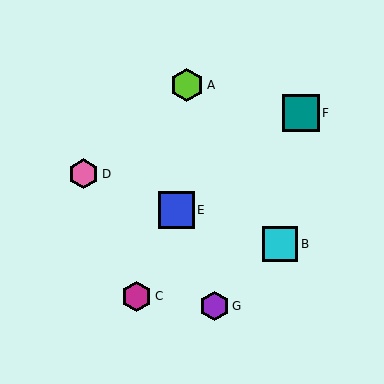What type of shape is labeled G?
Shape G is a purple hexagon.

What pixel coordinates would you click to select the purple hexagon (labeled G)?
Click at (215, 306) to select the purple hexagon G.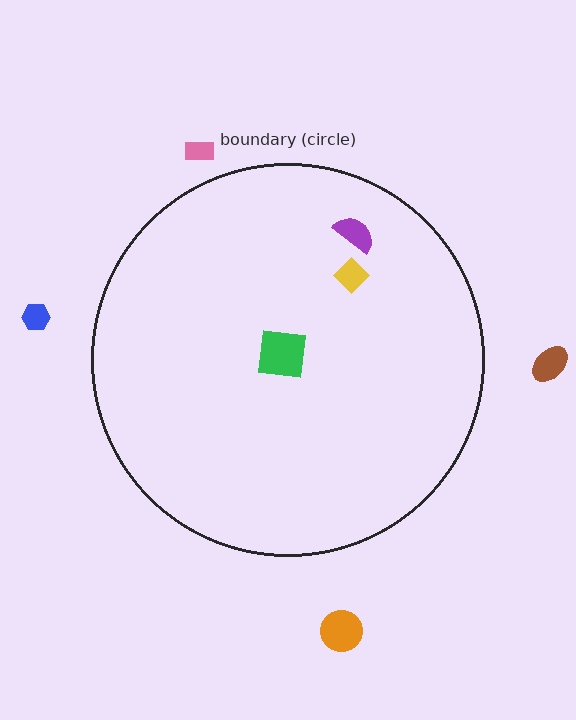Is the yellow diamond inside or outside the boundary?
Inside.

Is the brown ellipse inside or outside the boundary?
Outside.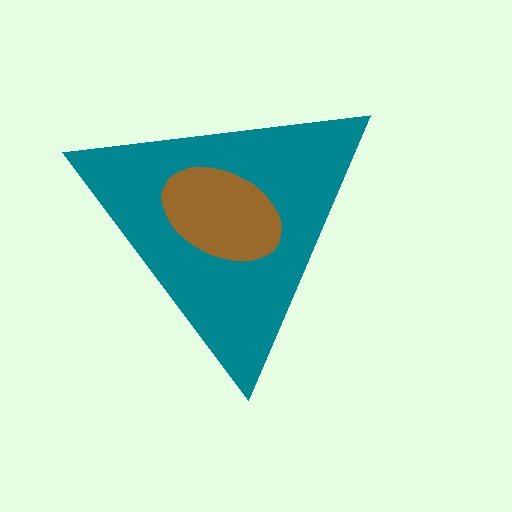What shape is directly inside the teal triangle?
The brown ellipse.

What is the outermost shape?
The teal triangle.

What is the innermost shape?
The brown ellipse.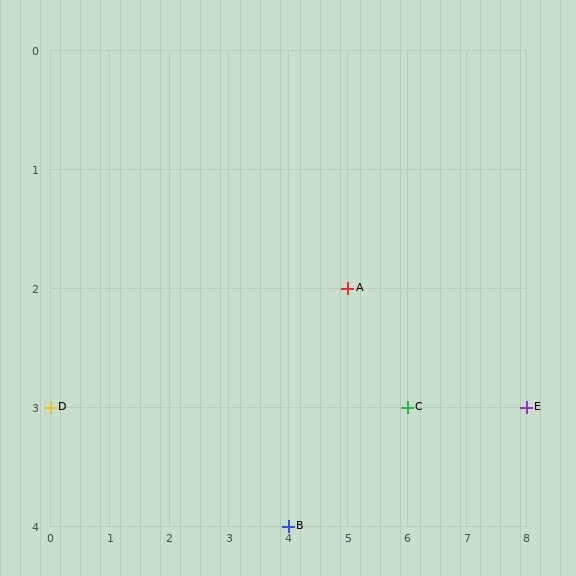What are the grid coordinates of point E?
Point E is at grid coordinates (8, 3).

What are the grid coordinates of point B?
Point B is at grid coordinates (4, 4).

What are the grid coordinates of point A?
Point A is at grid coordinates (5, 2).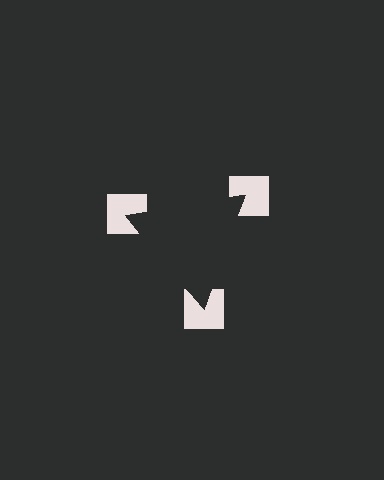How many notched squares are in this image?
There are 3 — one at each vertex of the illusory triangle.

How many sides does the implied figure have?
3 sides.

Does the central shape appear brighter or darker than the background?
It typically appears slightly darker than the background, even though no actual brightness change is drawn.